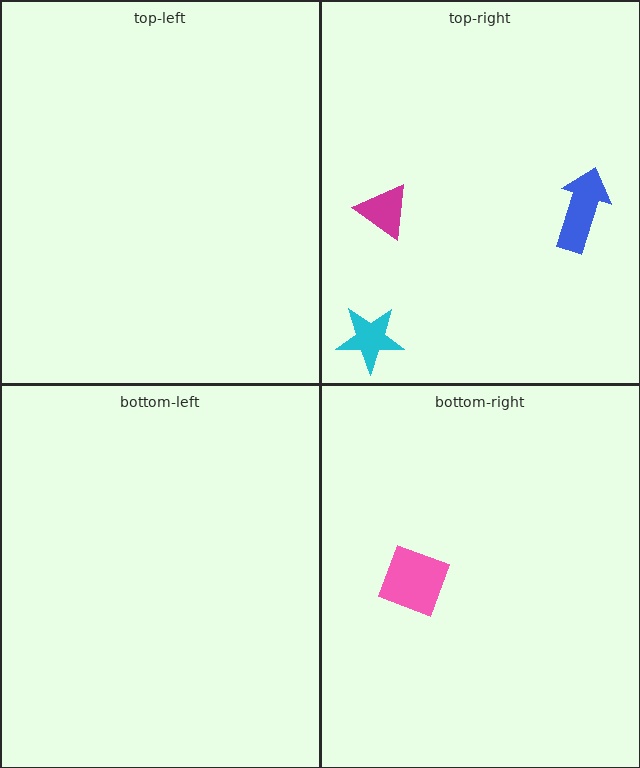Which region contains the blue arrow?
The top-right region.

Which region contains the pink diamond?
The bottom-right region.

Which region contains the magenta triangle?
The top-right region.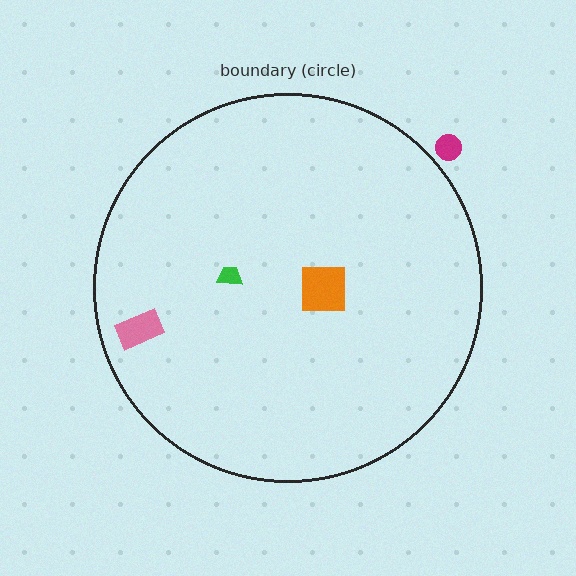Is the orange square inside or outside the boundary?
Inside.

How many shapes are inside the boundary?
3 inside, 1 outside.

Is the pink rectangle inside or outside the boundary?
Inside.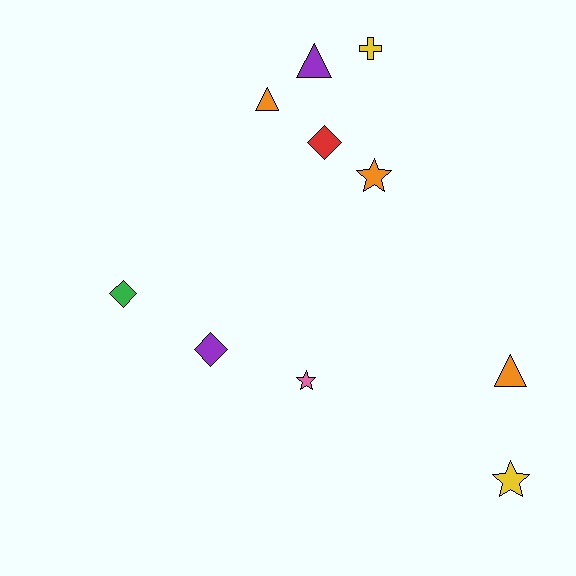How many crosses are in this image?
There is 1 cross.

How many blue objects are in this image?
There are no blue objects.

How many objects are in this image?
There are 10 objects.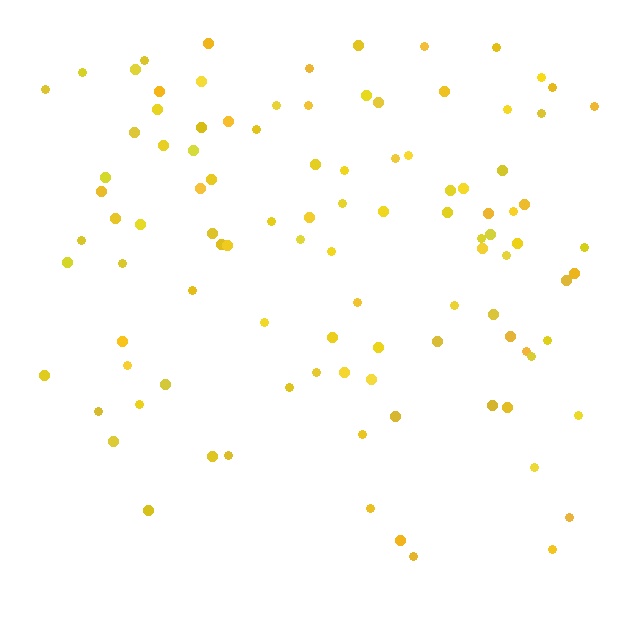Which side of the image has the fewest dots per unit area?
The bottom.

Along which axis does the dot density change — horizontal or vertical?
Vertical.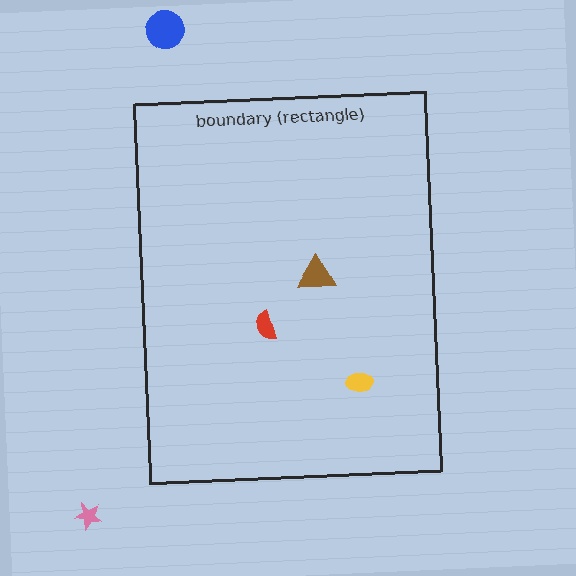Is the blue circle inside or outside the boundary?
Outside.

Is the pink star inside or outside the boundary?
Outside.